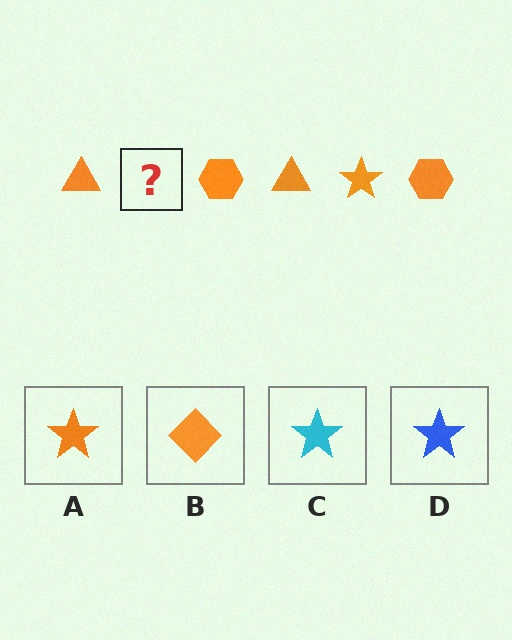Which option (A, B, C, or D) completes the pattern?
A.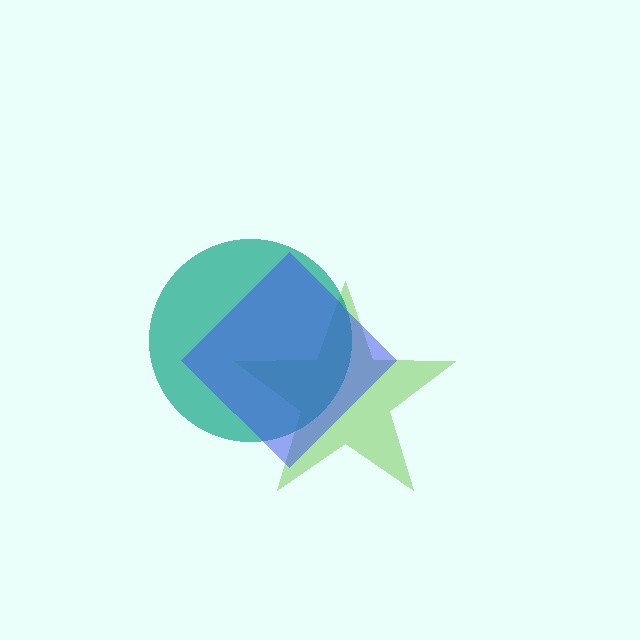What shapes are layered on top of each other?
The layered shapes are: a lime star, a teal circle, a blue diamond.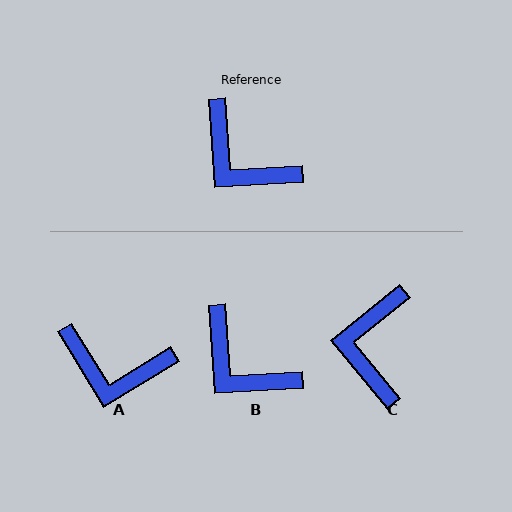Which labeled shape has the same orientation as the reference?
B.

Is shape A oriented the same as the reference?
No, it is off by about 28 degrees.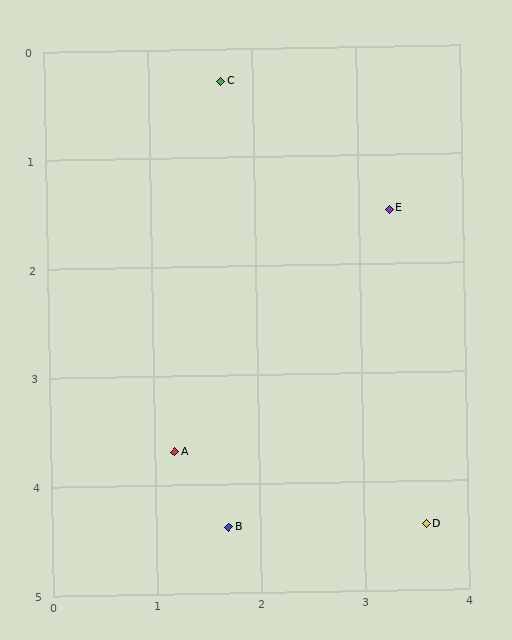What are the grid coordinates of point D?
Point D is at approximately (3.6, 4.4).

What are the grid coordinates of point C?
Point C is at approximately (1.7, 0.3).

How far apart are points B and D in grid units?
Points B and D are about 1.9 grid units apart.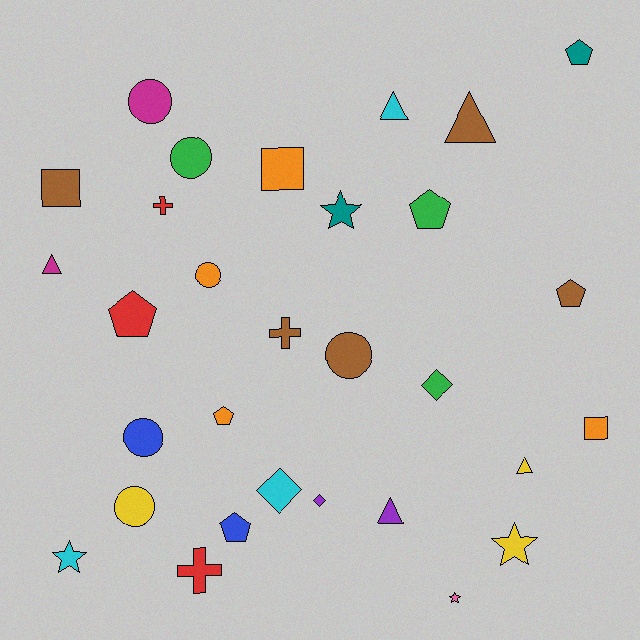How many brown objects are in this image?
There are 5 brown objects.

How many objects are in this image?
There are 30 objects.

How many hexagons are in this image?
There are no hexagons.